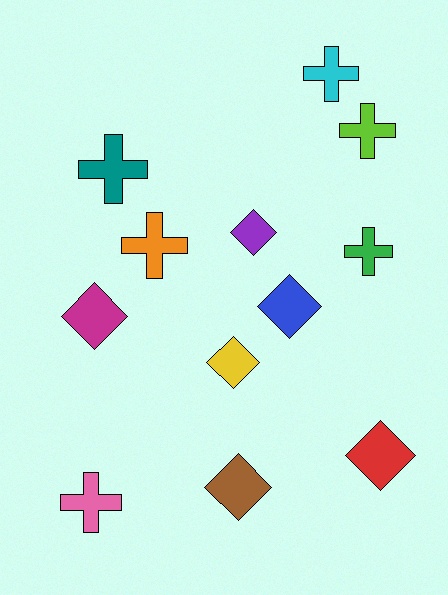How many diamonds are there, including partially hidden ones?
There are 6 diamonds.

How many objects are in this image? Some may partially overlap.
There are 12 objects.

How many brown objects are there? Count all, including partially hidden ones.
There is 1 brown object.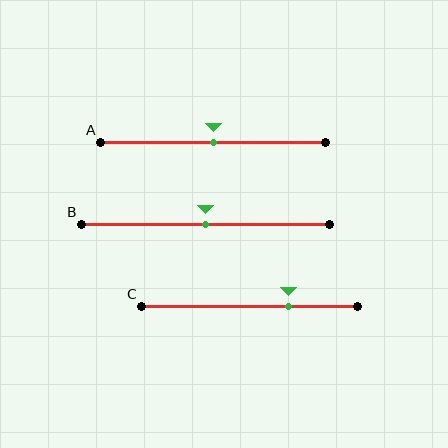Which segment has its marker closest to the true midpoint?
Segment A has its marker closest to the true midpoint.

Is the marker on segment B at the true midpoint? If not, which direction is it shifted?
Yes, the marker on segment B is at the true midpoint.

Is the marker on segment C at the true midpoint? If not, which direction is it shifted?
No, the marker on segment C is shifted to the right by about 18% of the segment length.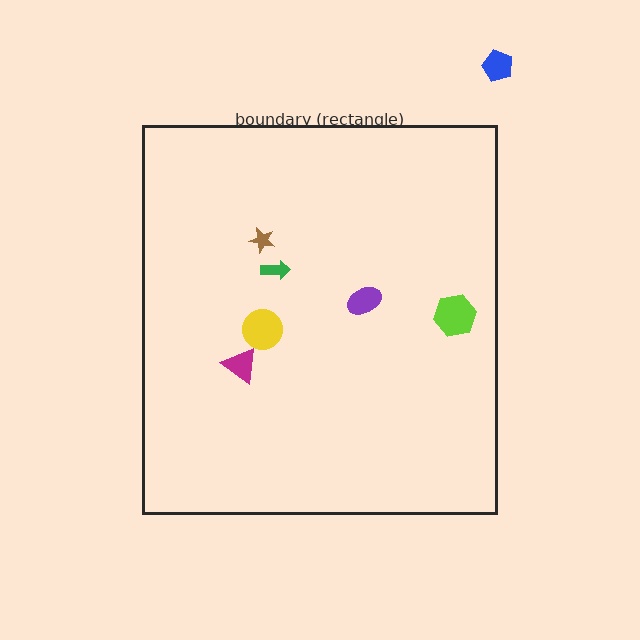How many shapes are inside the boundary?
6 inside, 1 outside.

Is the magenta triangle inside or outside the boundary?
Inside.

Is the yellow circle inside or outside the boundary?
Inside.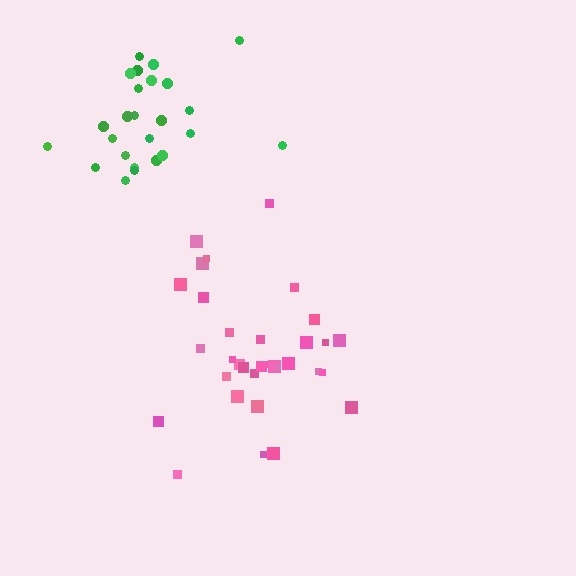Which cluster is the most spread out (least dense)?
Pink.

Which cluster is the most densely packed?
Green.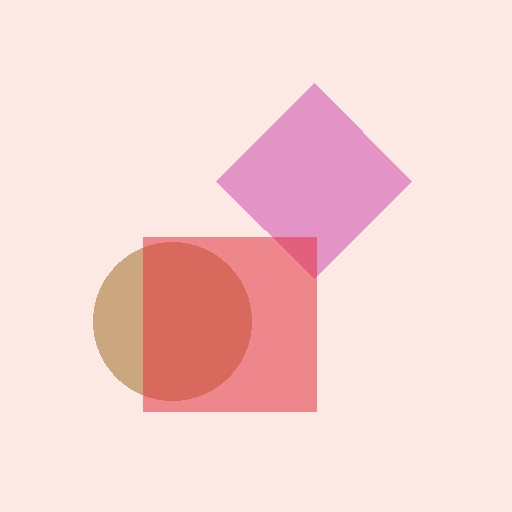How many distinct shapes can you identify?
There are 3 distinct shapes: a magenta diamond, a brown circle, a red square.